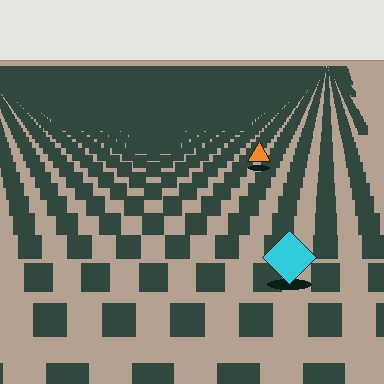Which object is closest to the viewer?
The cyan diamond is closest. The texture marks near it are larger and more spread out.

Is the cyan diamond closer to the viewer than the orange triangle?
Yes. The cyan diamond is closer — you can tell from the texture gradient: the ground texture is coarser near it.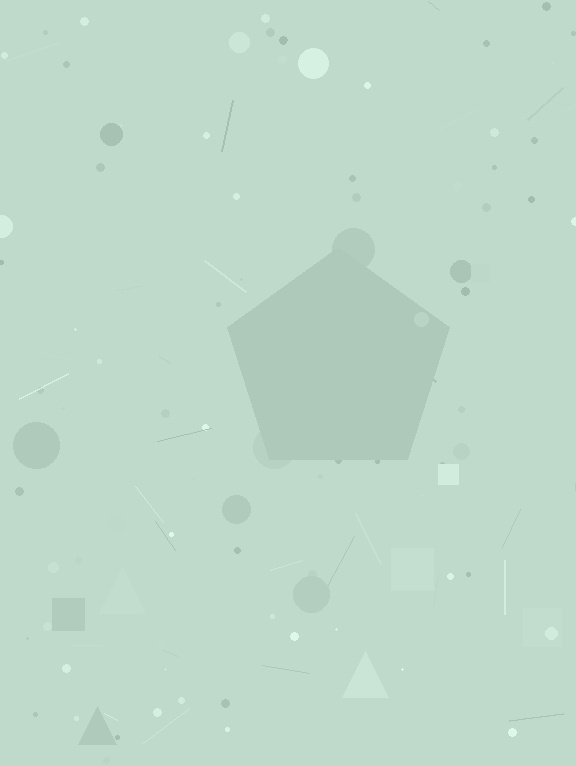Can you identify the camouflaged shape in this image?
The camouflaged shape is a pentagon.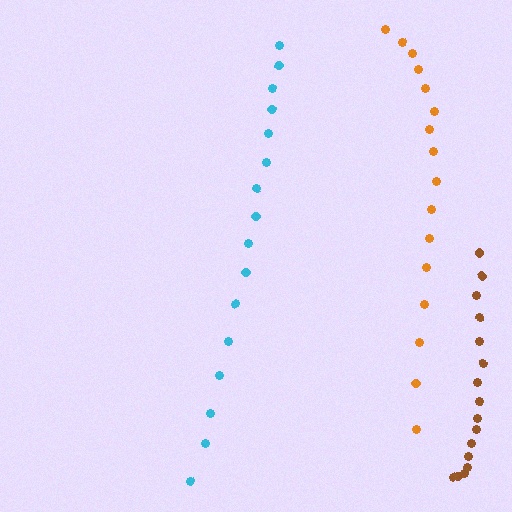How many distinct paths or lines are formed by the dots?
There are 3 distinct paths.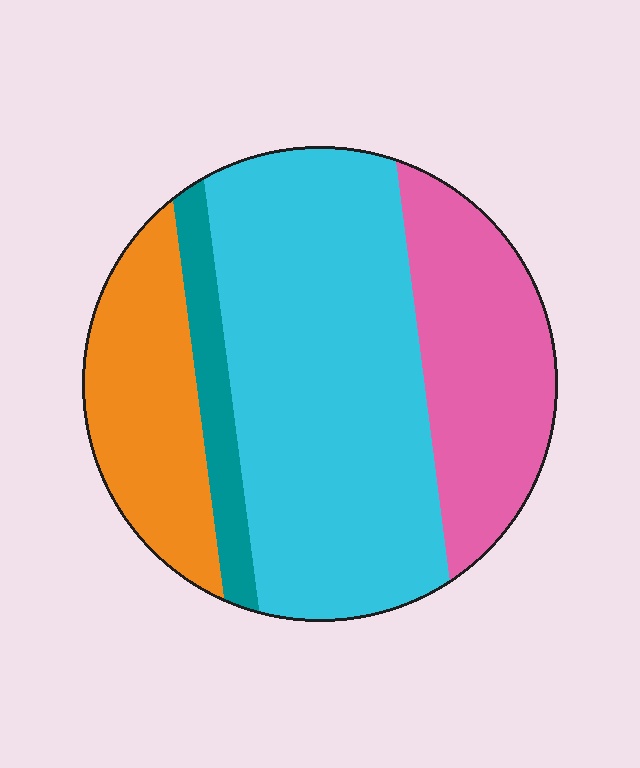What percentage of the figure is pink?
Pink takes up less than a quarter of the figure.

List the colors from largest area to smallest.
From largest to smallest: cyan, pink, orange, teal.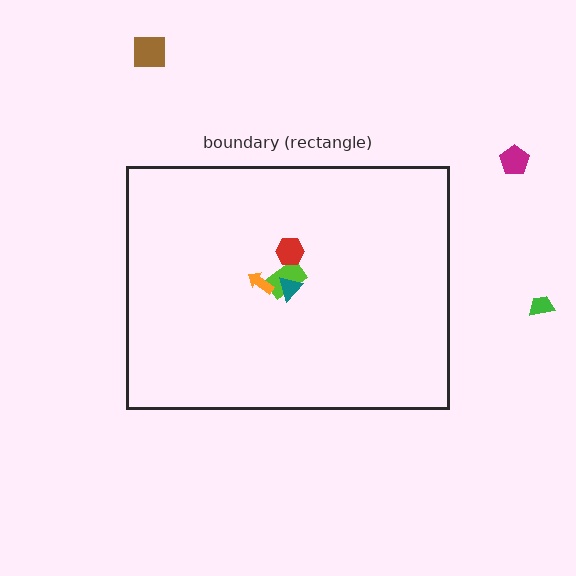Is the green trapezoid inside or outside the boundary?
Outside.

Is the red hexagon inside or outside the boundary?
Inside.